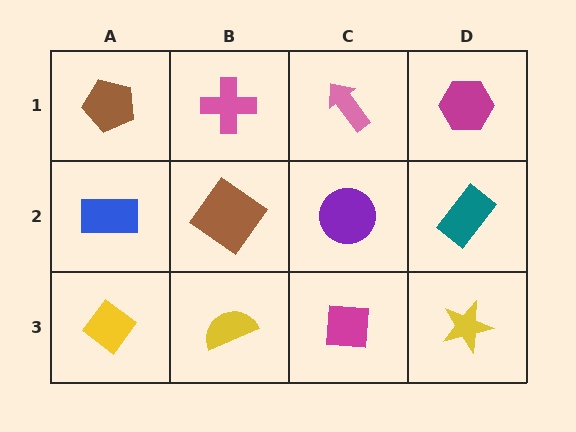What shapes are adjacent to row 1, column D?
A teal rectangle (row 2, column D), a pink arrow (row 1, column C).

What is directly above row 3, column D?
A teal rectangle.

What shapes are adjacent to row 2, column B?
A pink cross (row 1, column B), a yellow semicircle (row 3, column B), a blue rectangle (row 2, column A), a purple circle (row 2, column C).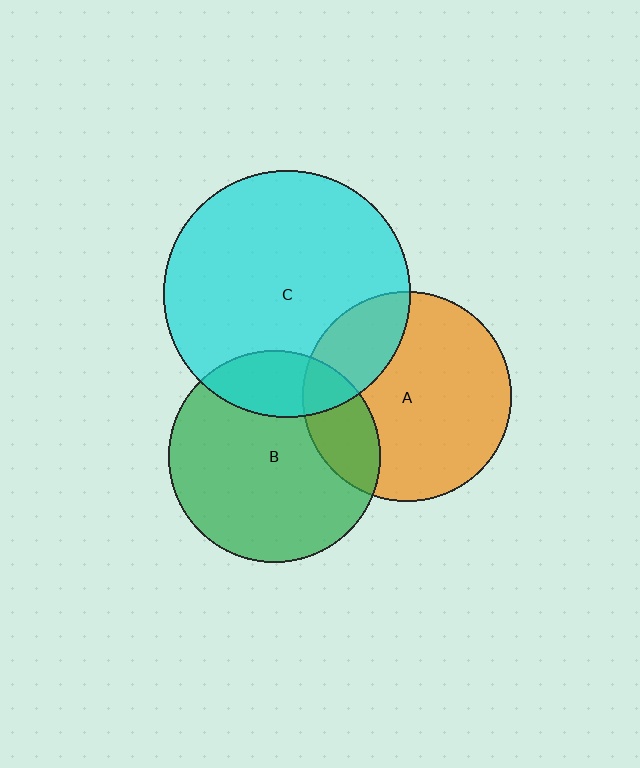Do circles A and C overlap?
Yes.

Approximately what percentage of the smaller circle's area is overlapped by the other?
Approximately 25%.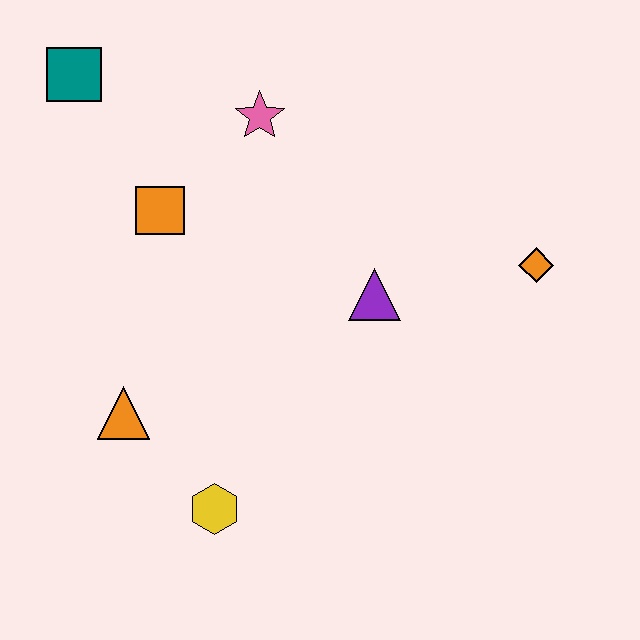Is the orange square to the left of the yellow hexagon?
Yes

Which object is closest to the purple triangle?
The orange diamond is closest to the purple triangle.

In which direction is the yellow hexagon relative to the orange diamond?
The yellow hexagon is to the left of the orange diamond.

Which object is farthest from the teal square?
The orange diamond is farthest from the teal square.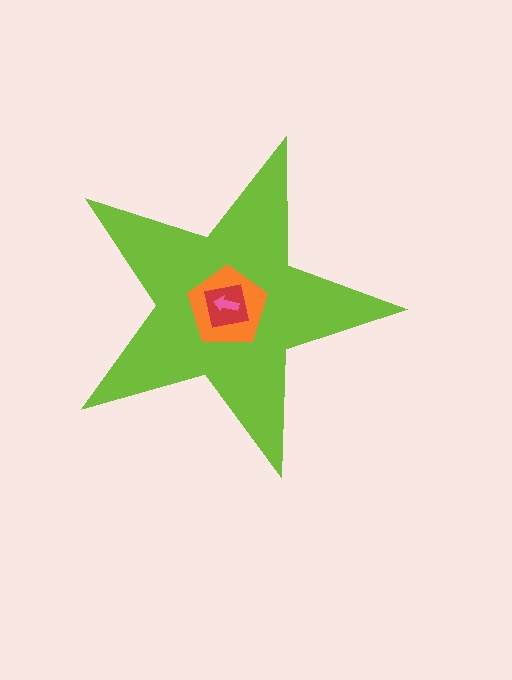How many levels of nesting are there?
4.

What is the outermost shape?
The lime star.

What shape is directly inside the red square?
The pink arrow.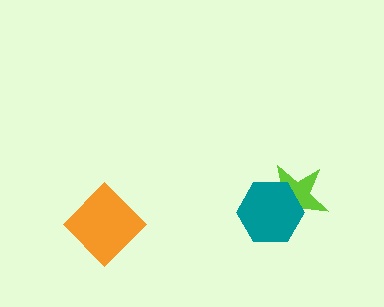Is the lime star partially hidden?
Yes, it is partially covered by another shape.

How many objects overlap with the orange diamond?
0 objects overlap with the orange diamond.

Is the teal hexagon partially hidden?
No, no other shape covers it.